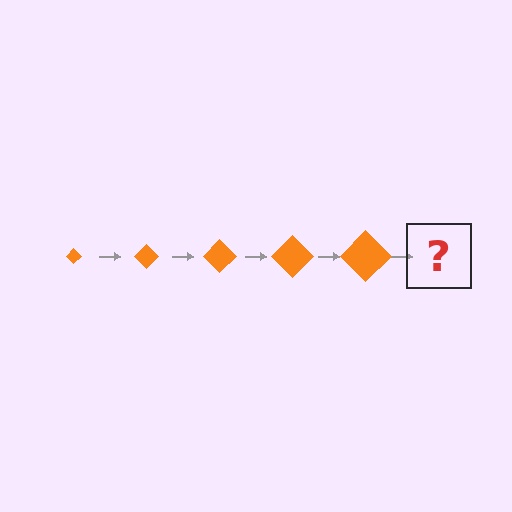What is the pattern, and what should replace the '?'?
The pattern is that the diamond gets progressively larger each step. The '?' should be an orange diamond, larger than the previous one.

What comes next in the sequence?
The next element should be an orange diamond, larger than the previous one.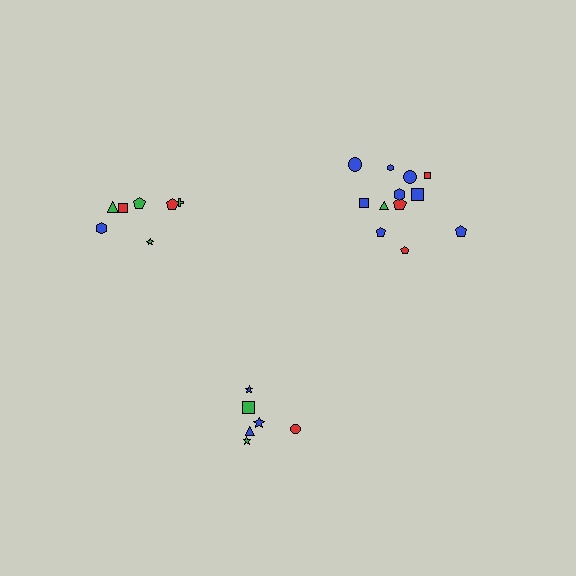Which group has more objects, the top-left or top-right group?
The top-right group.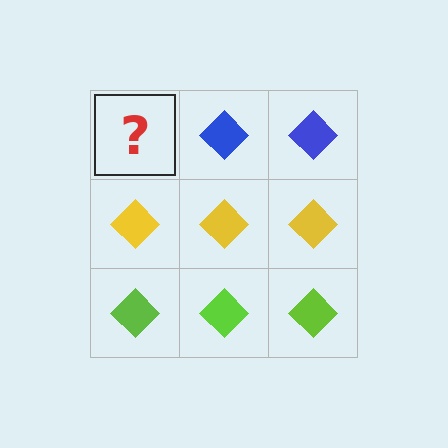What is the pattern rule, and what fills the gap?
The rule is that each row has a consistent color. The gap should be filled with a blue diamond.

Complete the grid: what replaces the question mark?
The question mark should be replaced with a blue diamond.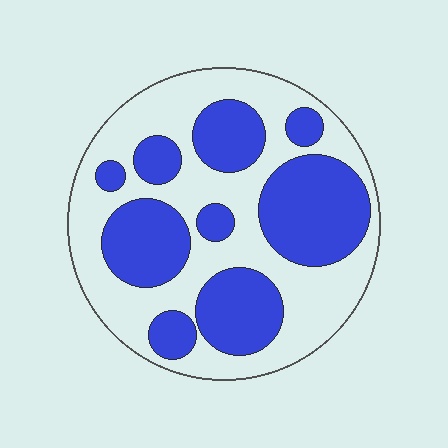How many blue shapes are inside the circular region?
9.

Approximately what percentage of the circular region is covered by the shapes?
Approximately 45%.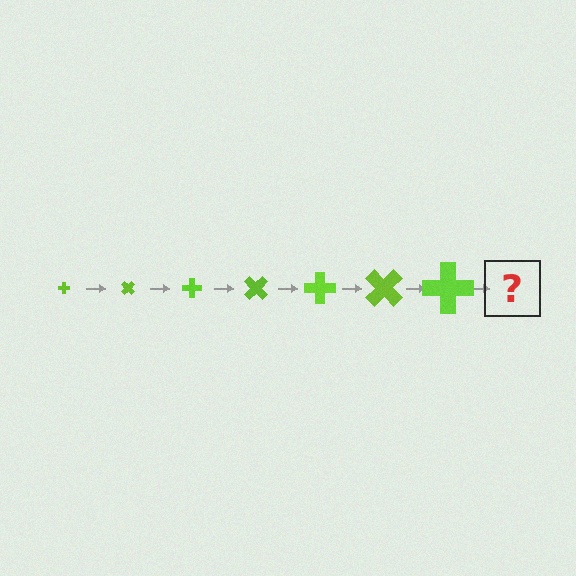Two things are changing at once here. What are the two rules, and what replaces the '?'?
The two rules are that the cross grows larger each step and it rotates 45 degrees each step. The '?' should be a cross, larger than the previous one and rotated 315 degrees from the start.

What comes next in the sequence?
The next element should be a cross, larger than the previous one and rotated 315 degrees from the start.